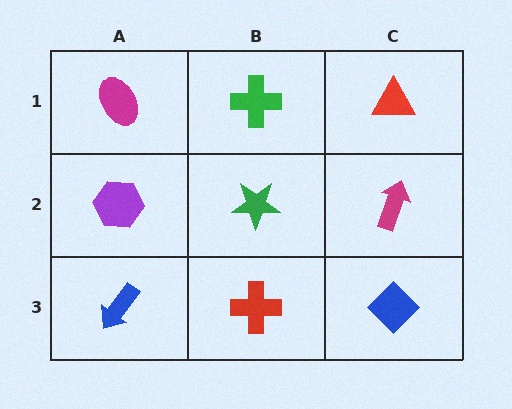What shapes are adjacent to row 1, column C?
A magenta arrow (row 2, column C), a green cross (row 1, column B).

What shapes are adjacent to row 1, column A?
A purple hexagon (row 2, column A), a green cross (row 1, column B).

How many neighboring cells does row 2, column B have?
4.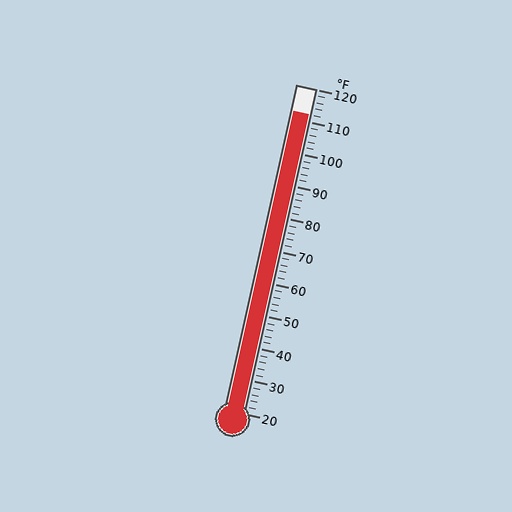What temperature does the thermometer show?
The thermometer shows approximately 112°F.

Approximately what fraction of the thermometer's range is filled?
The thermometer is filled to approximately 90% of its range.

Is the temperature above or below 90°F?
The temperature is above 90°F.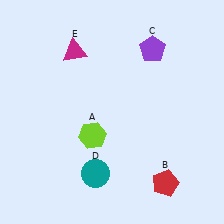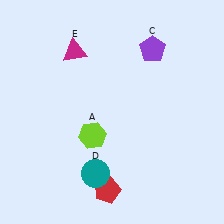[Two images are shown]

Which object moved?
The red pentagon (B) moved left.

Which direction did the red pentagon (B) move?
The red pentagon (B) moved left.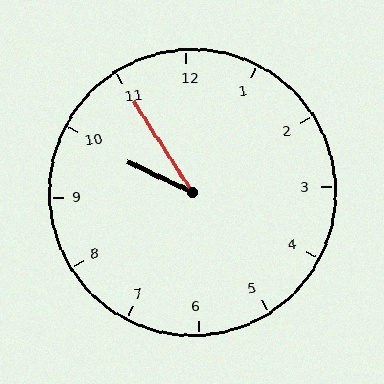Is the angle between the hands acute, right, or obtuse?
It is acute.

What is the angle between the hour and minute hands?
Approximately 32 degrees.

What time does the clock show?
9:55.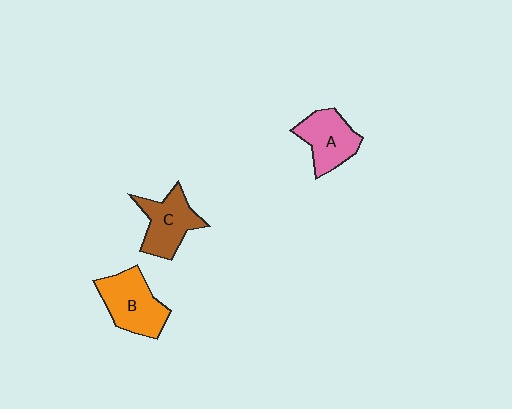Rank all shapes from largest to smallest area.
From largest to smallest: B (orange), C (brown), A (pink).